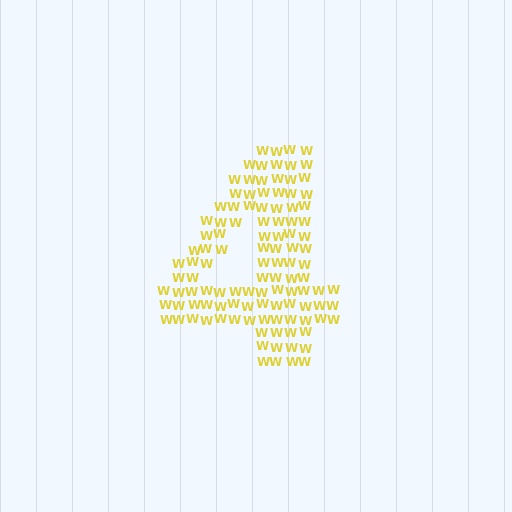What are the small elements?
The small elements are letter W's.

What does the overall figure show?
The overall figure shows the digit 4.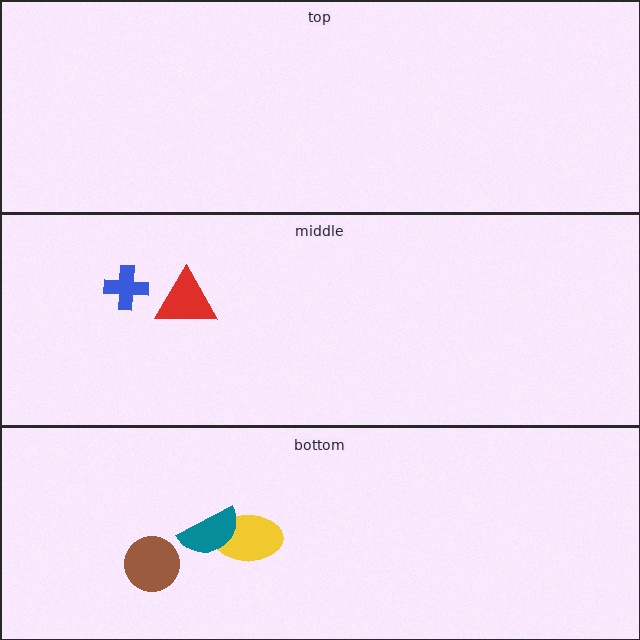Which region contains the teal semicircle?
The bottom region.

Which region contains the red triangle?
The middle region.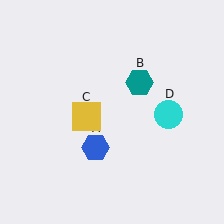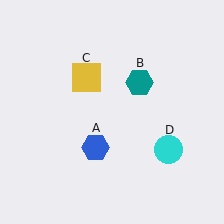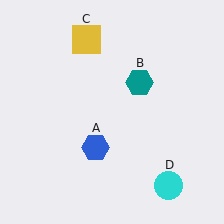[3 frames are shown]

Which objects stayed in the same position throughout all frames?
Blue hexagon (object A) and teal hexagon (object B) remained stationary.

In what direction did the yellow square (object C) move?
The yellow square (object C) moved up.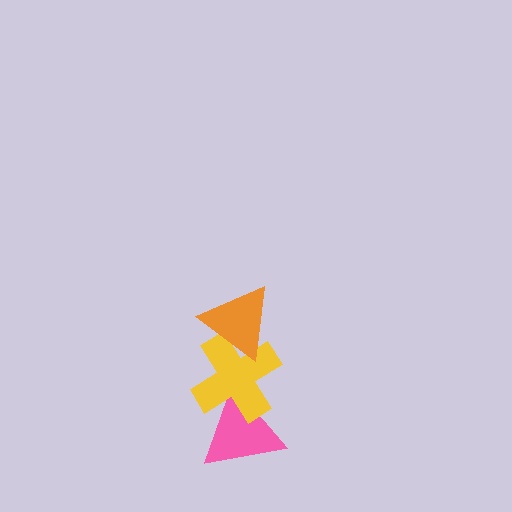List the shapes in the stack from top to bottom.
From top to bottom: the orange triangle, the yellow cross, the pink triangle.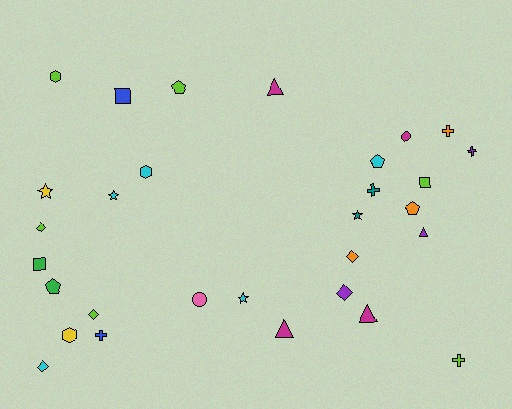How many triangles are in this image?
There are 4 triangles.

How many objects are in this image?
There are 30 objects.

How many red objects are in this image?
There are no red objects.